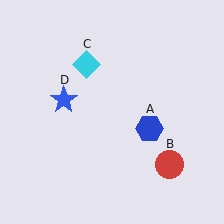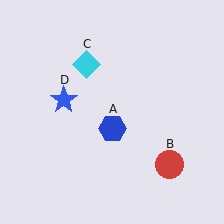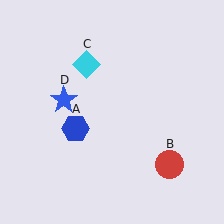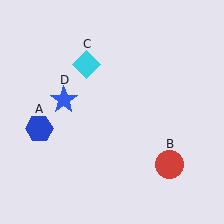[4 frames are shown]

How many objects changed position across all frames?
1 object changed position: blue hexagon (object A).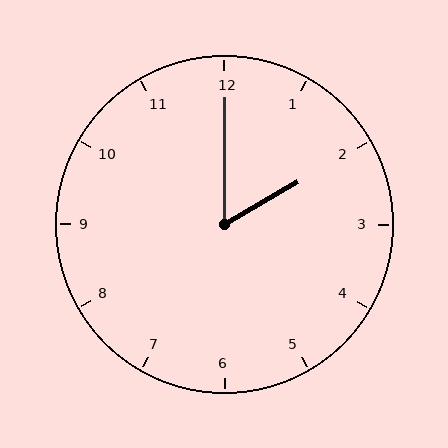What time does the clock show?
2:00.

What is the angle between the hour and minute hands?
Approximately 60 degrees.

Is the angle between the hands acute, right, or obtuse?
It is acute.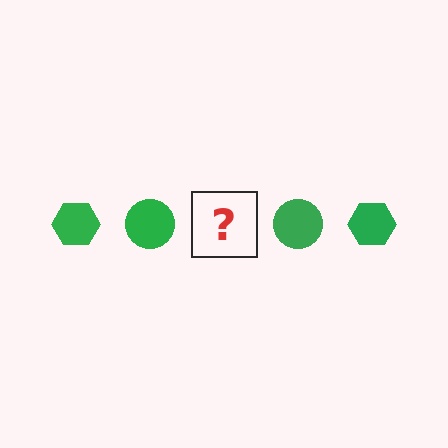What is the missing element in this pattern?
The missing element is a green hexagon.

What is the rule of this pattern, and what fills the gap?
The rule is that the pattern cycles through hexagon, circle shapes in green. The gap should be filled with a green hexagon.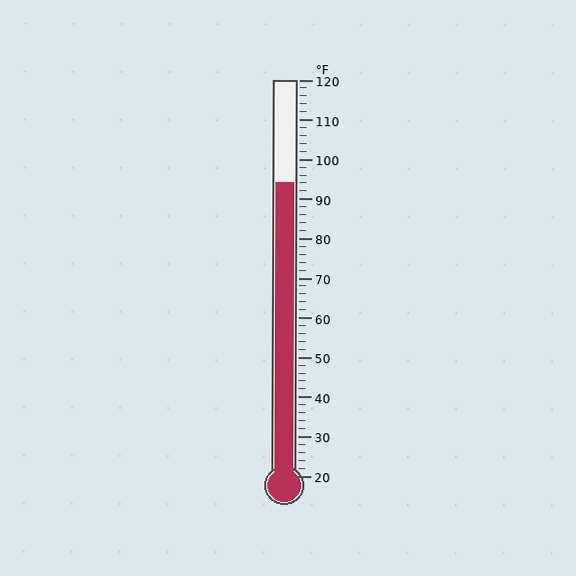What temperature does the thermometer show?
The thermometer shows approximately 94°F.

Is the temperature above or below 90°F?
The temperature is above 90°F.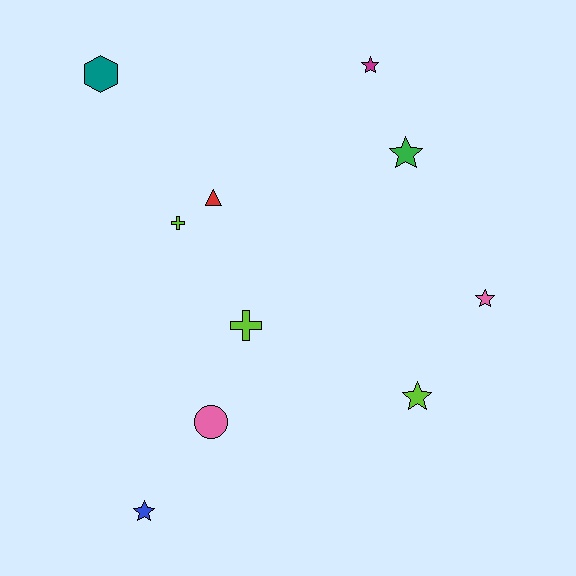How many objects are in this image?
There are 10 objects.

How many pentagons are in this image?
There are no pentagons.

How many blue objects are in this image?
There is 1 blue object.